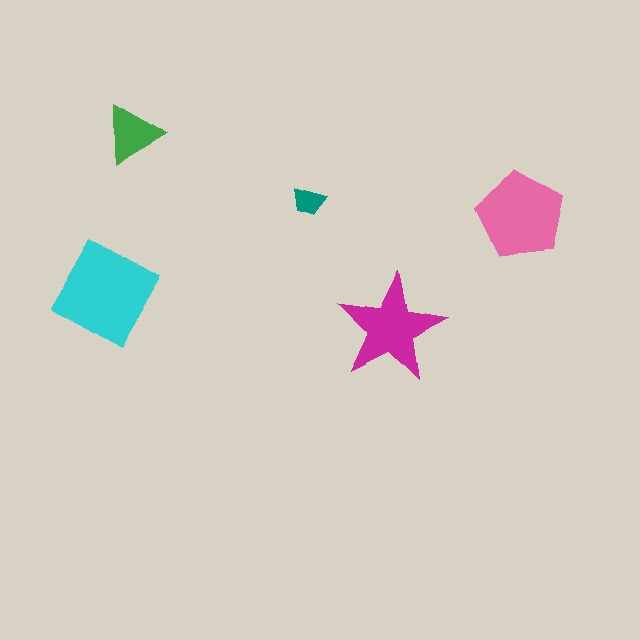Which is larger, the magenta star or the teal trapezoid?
The magenta star.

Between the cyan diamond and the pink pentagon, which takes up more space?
The cyan diamond.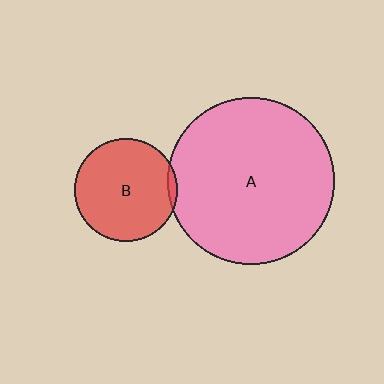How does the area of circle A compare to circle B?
Approximately 2.6 times.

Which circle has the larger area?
Circle A (pink).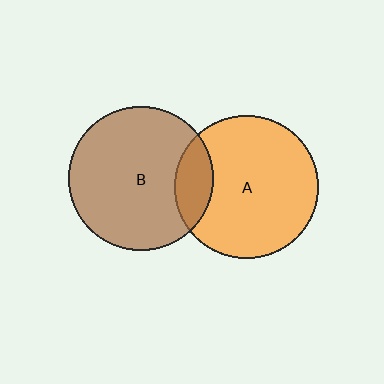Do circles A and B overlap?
Yes.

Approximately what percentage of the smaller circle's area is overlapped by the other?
Approximately 15%.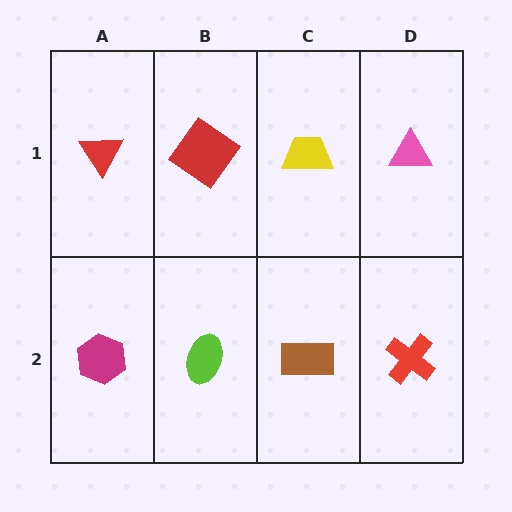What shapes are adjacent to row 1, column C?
A brown rectangle (row 2, column C), a red diamond (row 1, column B), a pink triangle (row 1, column D).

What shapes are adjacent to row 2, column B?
A red diamond (row 1, column B), a magenta hexagon (row 2, column A), a brown rectangle (row 2, column C).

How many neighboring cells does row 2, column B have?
3.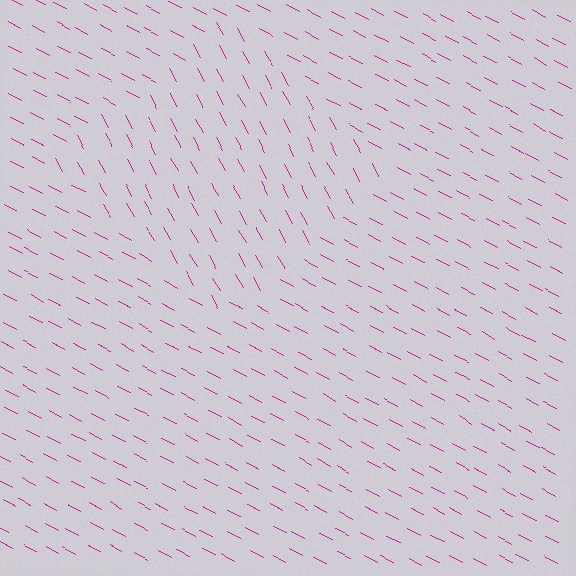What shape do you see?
I see a diamond.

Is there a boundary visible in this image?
Yes, there is a texture boundary formed by a change in line orientation.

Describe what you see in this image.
The image is filled with small magenta line segments. A diamond region in the image has lines oriented differently from the surrounding lines, creating a visible texture boundary.